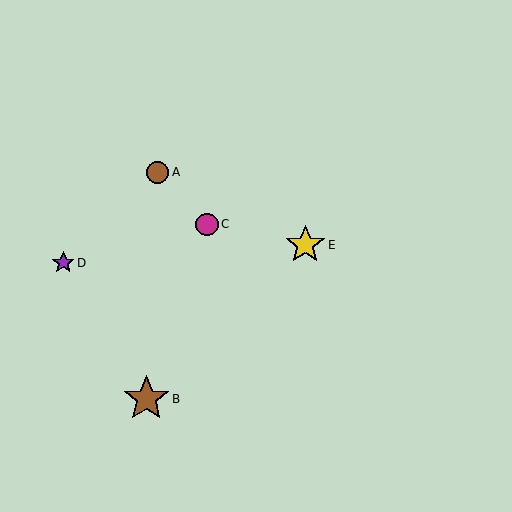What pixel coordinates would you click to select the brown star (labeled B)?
Click at (146, 399) to select the brown star B.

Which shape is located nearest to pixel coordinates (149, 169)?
The brown circle (labeled A) at (157, 172) is nearest to that location.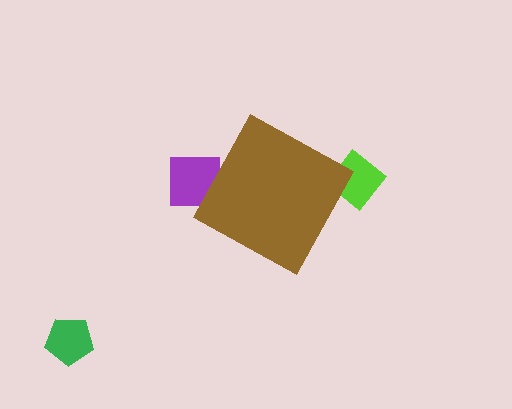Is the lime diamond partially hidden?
Yes, the lime diamond is partially hidden behind the brown diamond.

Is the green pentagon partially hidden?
No, the green pentagon is fully visible.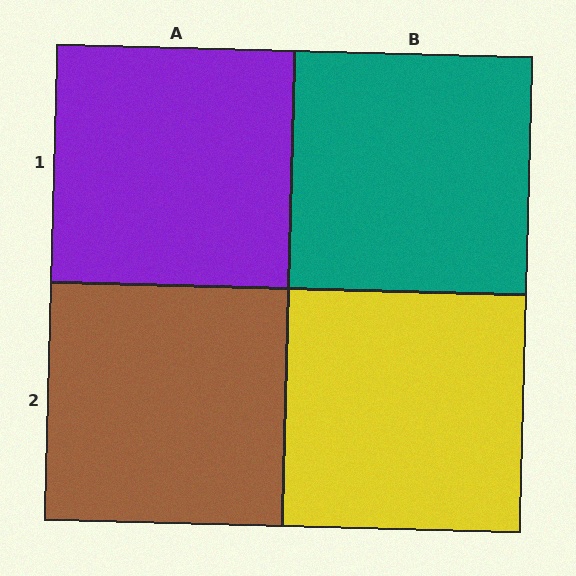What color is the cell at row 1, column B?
Teal.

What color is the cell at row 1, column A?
Purple.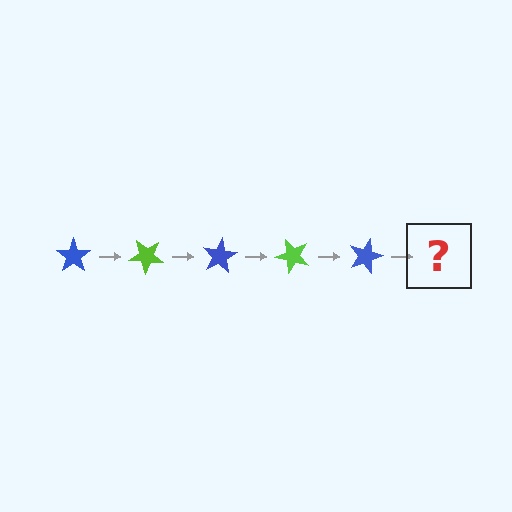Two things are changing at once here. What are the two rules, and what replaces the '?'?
The two rules are that it rotates 40 degrees each step and the color cycles through blue and lime. The '?' should be a lime star, rotated 200 degrees from the start.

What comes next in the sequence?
The next element should be a lime star, rotated 200 degrees from the start.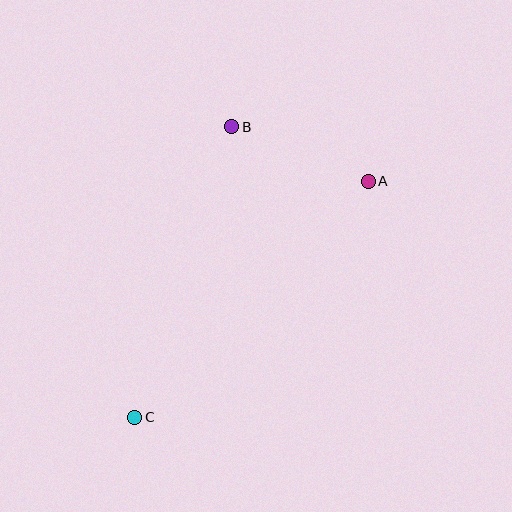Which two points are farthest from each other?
Points A and C are farthest from each other.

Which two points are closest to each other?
Points A and B are closest to each other.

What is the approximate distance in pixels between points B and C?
The distance between B and C is approximately 306 pixels.